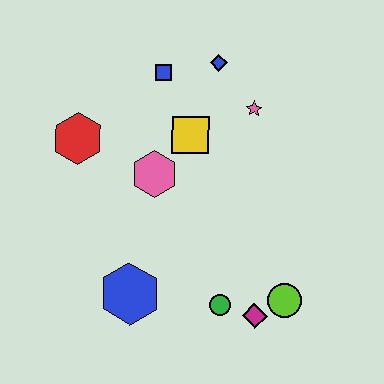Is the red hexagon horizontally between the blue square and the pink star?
No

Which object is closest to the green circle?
The magenta diamond is closest to the green circle.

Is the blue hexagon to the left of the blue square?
Yes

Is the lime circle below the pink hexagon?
Yes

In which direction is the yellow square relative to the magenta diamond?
The yellow square is above the magenta diamond.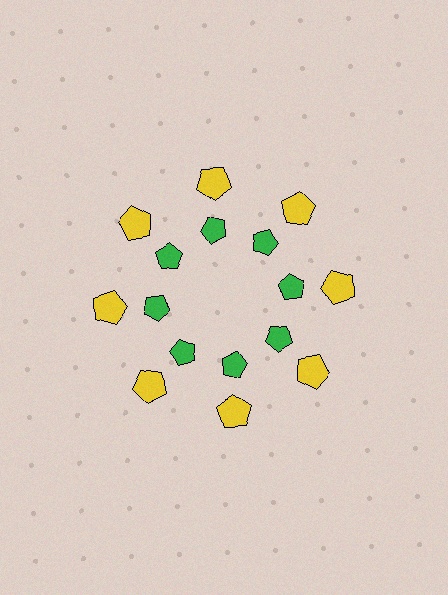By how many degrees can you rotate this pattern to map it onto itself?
The pattern maps onto itself every 45 degrees of rotation.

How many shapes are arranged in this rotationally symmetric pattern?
There are 16 shapes, arranged in 8 groups of 2.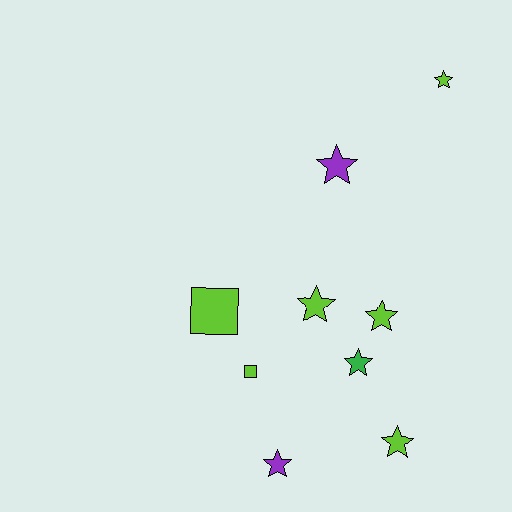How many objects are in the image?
There are 9 objects.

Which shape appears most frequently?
Star, with 7 objects.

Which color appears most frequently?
Lime, with 6 objects.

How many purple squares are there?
There are no purple squares.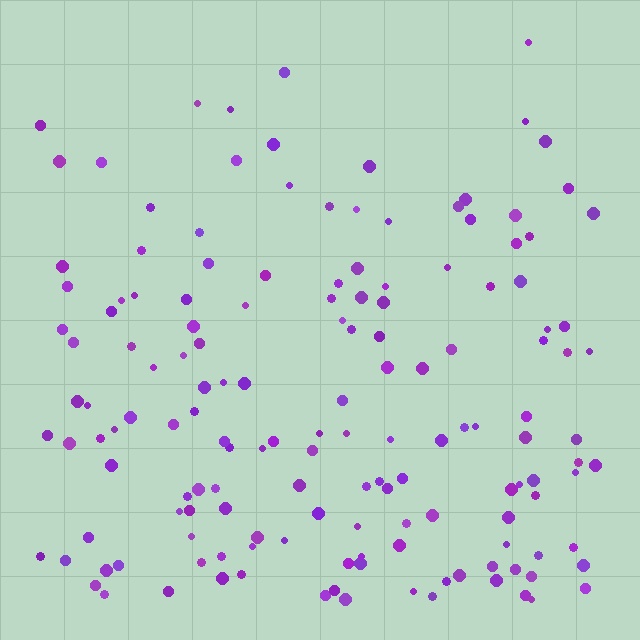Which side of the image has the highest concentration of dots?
The bottom.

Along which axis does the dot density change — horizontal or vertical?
Vertical.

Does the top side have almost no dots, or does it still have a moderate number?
Still a moderate number, just noticeably fewer than the bottom.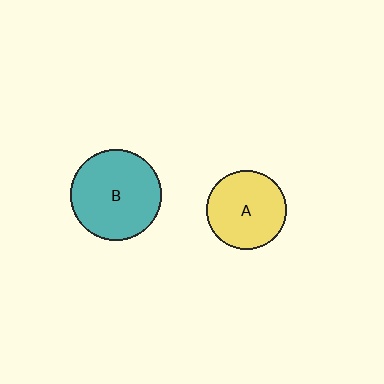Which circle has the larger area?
Circle B (teal).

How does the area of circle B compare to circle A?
Approximately 1.3 times.